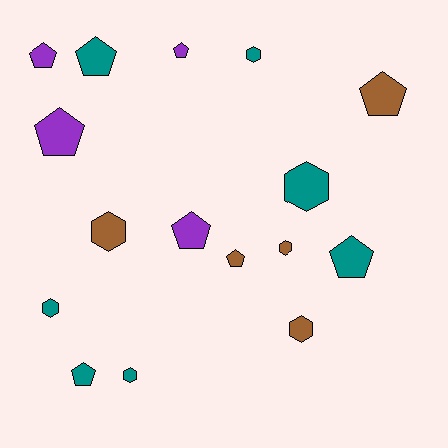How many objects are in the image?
There are 16 objects.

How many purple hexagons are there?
There are no purple hexagons.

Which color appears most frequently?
Teal, with 7 objects.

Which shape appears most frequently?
Pentagon, with 9 objects.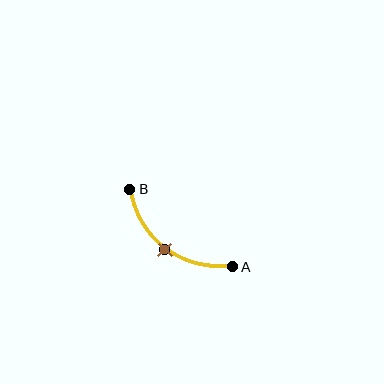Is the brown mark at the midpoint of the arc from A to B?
Yes. The brown mark lies on the arc at equal arc-length from both A and B — it is the arc midpoint.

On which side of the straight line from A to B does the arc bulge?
The arc bulges below and to the left of the straight line connecting A and B.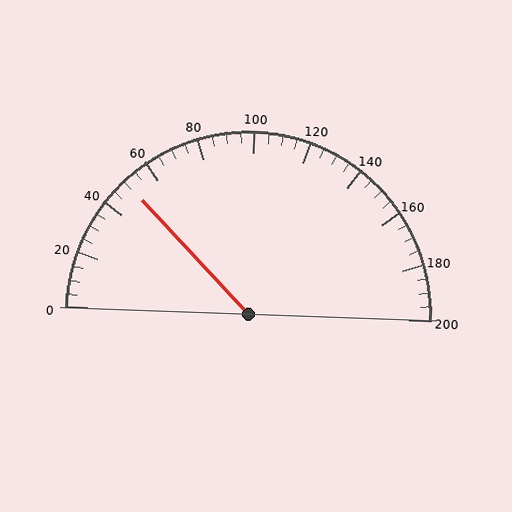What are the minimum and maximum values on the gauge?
The gauge ranges from 0 to 200.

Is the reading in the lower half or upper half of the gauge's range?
The reading is in the lower half of the range (0 to 200).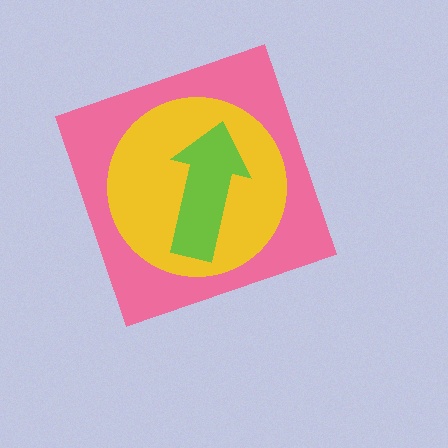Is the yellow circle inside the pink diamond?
Yes.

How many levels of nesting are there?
3.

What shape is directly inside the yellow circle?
The lime arrow.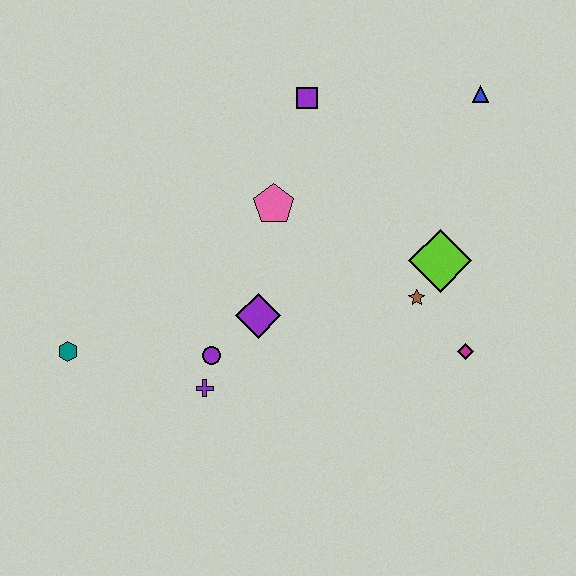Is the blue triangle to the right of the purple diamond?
Yes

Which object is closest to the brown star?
The lime diamond is closest to the brown star.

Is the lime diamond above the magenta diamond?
Yes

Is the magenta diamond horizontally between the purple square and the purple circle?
No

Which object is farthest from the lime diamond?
The teal hexagon is farthest from the lime diamond.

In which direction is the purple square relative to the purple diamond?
The purple square is above the purple diamond.